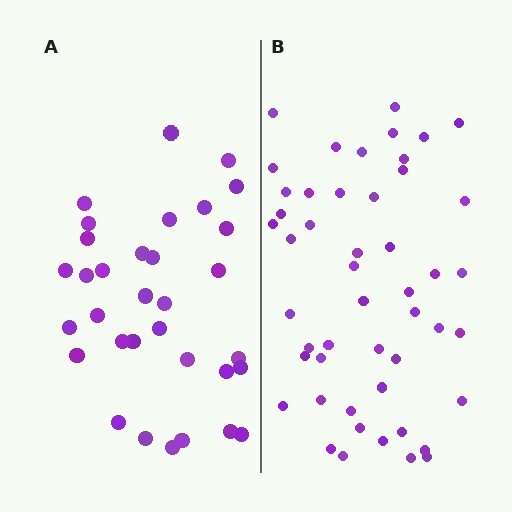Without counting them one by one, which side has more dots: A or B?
Region B (the right region) has more dots.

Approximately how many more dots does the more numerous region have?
Region B has approximately 15 more dots than region A.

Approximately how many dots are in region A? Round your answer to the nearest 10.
About 30 dots. (The exact count is 33, which rounds to 30.)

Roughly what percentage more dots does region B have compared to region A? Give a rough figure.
About 50% more.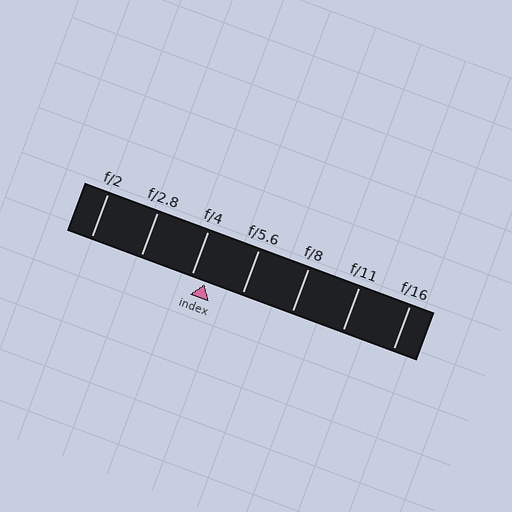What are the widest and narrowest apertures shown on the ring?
The widest aperture shown is f/2 and the narrowest is f/16.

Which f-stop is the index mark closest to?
The index mark is closest to f/4.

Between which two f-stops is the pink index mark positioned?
The index mark is between f/4 and f/5.6.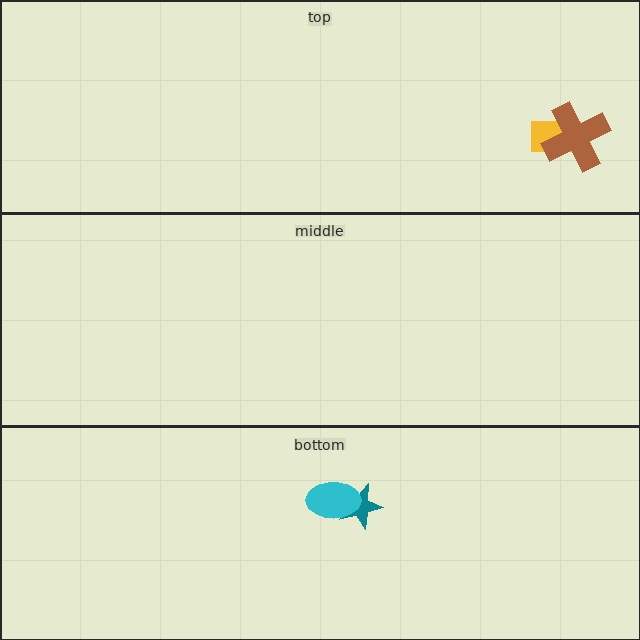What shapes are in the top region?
The yellow rectangle, the brown cross.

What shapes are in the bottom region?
The teal star, the cyan ellipse.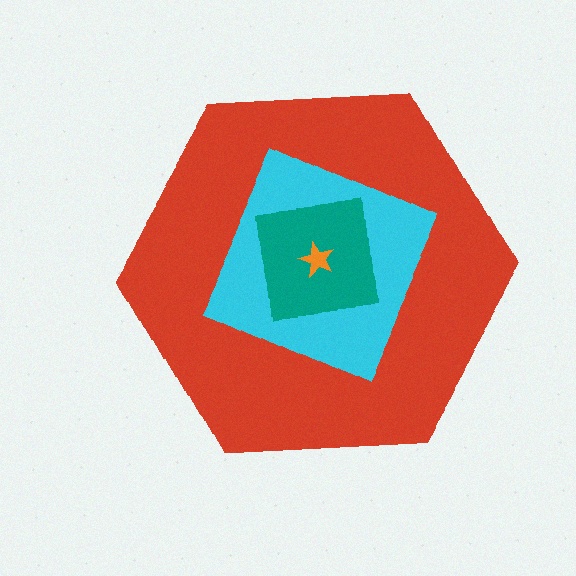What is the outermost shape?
The red hexagon.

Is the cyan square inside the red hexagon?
Yes.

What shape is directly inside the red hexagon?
The cyan square.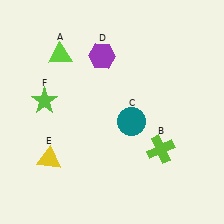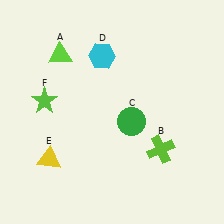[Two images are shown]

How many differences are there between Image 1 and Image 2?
There are 2 differences between the two images.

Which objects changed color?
C changed from teal to green. D changed from purple to cyan.